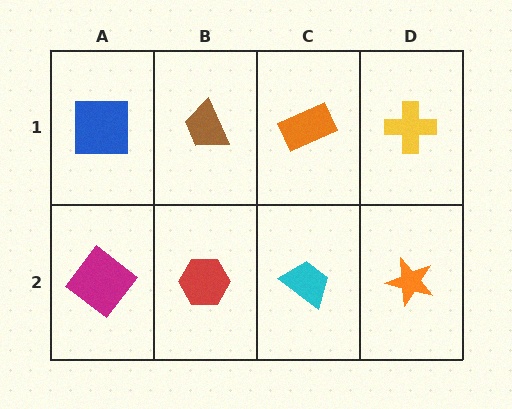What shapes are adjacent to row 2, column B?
A brown trapezoid (row 1, column B), a magenta diamond (row 2, column A), a cyan trapezoid (row 2, column C).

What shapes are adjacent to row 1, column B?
A red hexagon (row 2, column B), a blue square (row 1, column A), an orange rectangle (row 1, column C).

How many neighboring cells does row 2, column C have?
3.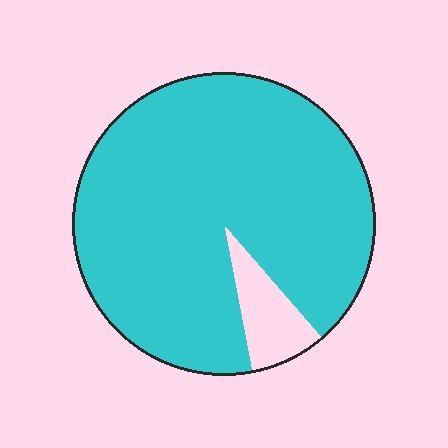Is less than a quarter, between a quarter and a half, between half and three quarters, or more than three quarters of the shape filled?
More than three quarters.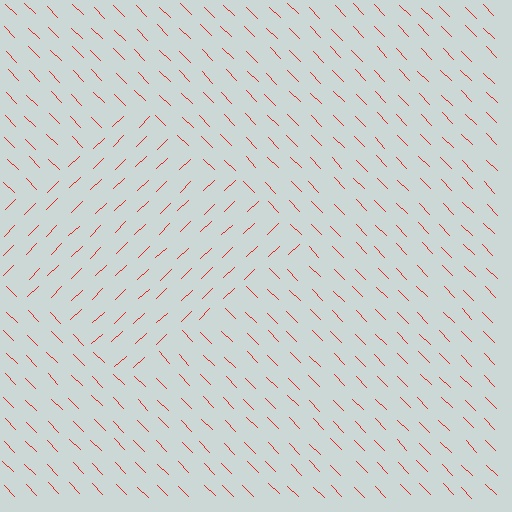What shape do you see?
I see a diamond.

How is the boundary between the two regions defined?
The boundary is defined purely by a change in line orientation (approximately 89 degrees difference). All lines are the same color and thickness.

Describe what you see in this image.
The image is filled with small red line segments. A diamond region in the image has lines oriented differently from the surrounding lines, creating a visible texture boundary.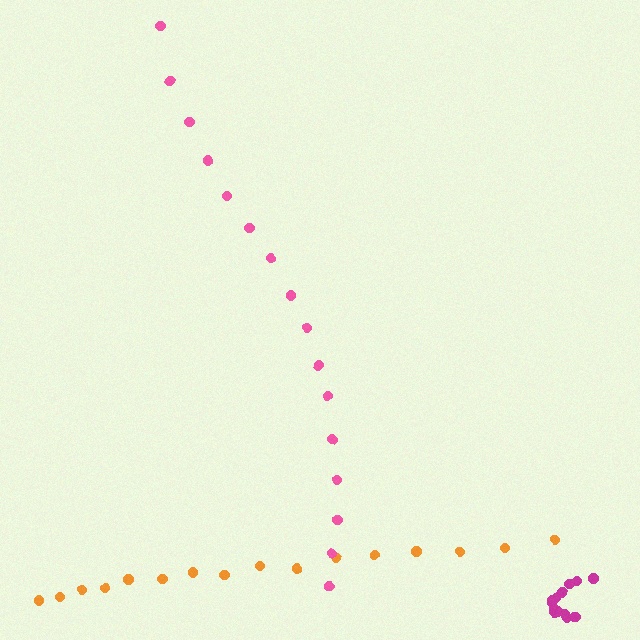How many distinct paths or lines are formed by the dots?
There are 3 distinct paths.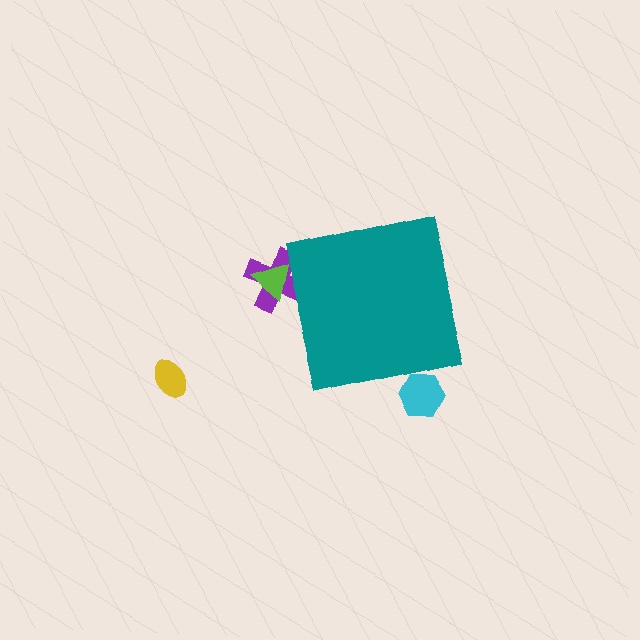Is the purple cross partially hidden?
Yes, the purple cross is partially hidden behind the teal square.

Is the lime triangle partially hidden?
Yes, the lime triangle is partially hidden behind the teal square.